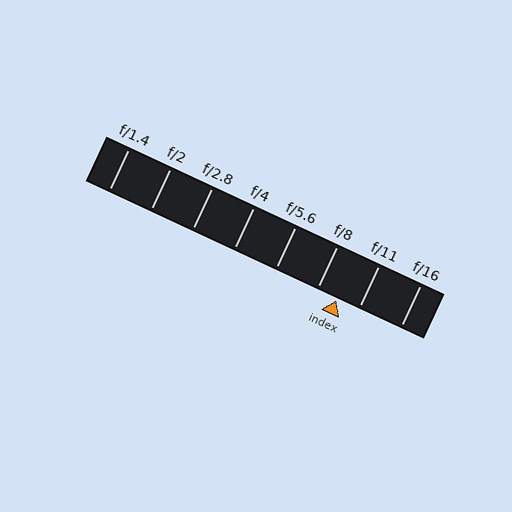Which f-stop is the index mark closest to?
The index mark is closest to f/8.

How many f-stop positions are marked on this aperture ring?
There are 8 f-stop positions marked.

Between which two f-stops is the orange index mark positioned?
The index mark is between f/8 and f/11.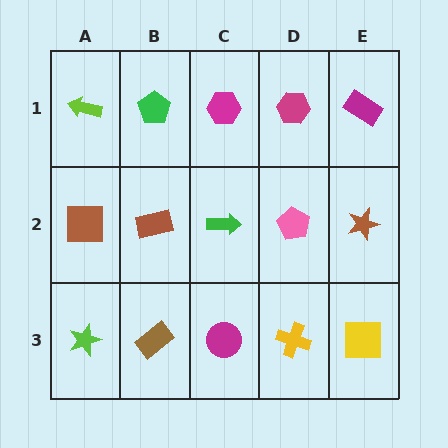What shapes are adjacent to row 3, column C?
A green arrow (row 2, column C), a brown rectangle (row 3, column B), a yellow cross (row 3, column D).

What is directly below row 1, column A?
A brown square.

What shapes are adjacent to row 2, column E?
A magenta rectangle (row 1, column E), a yellow square (row 3, column E), a pink pentagon (row 2, column D).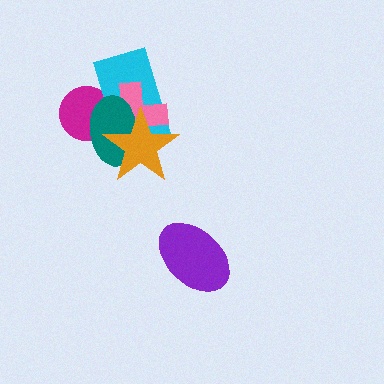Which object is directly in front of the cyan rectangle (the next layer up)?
The pink cross is directly in front of the cyan rectangle.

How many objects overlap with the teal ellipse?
4 objects overlap with the teal ellipse.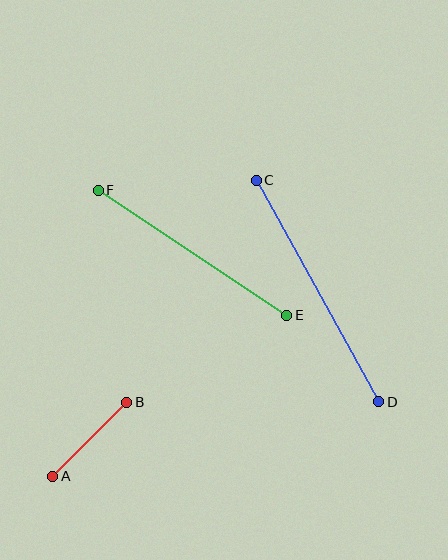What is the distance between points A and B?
The distance is approximately 104 pixels.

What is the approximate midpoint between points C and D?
The midpoint is at approximately (318, 291) pixels.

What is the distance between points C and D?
The distance is approximately 253 pixels.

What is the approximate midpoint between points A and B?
The midpoint is at approximately (90, 439) pixels.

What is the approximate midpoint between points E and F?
The midpoint is at approximately (192, 253) pixels.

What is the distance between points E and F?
The distance is approximately 226 pixels.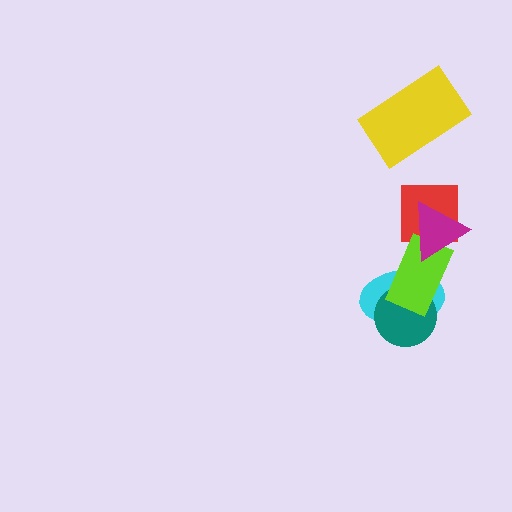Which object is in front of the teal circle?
The lime rectangle is in front of the teal circle.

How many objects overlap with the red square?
1 object overlaps with the red square.